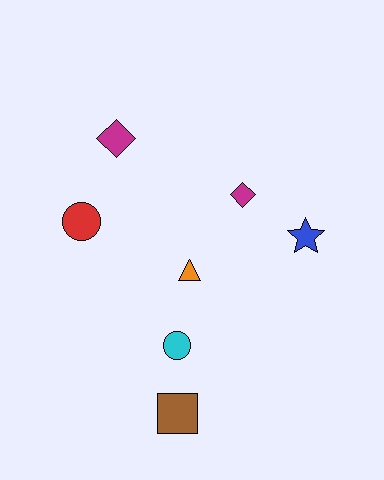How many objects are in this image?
There are 7 objects.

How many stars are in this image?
There is 1 star.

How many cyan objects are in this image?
There is 1 cyan object.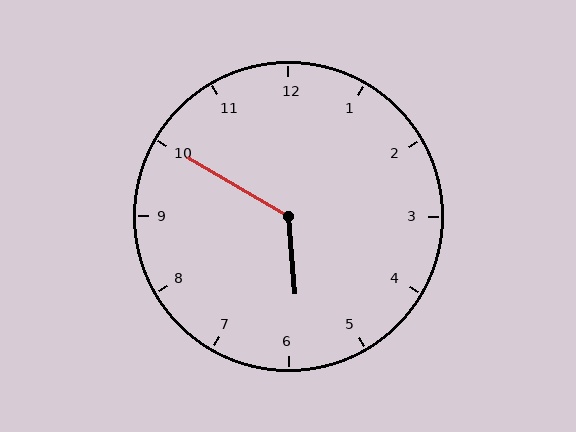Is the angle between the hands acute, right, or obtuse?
It is obtuse.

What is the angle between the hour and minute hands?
Approximately 125 degrees.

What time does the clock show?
5:50.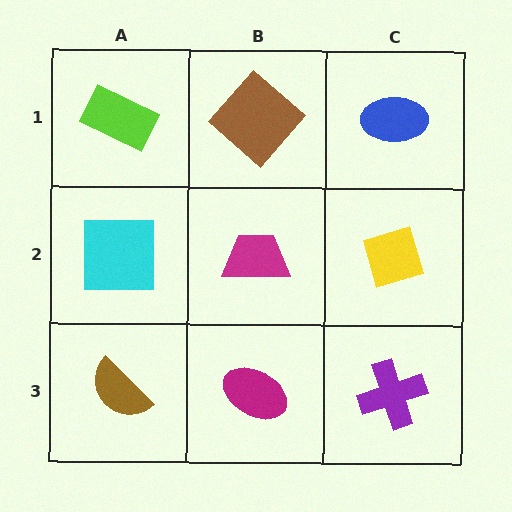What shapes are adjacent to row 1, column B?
A magenta trapezoid (row 2, column B), a lime rectangle (row 1, column A), a blue ellipse (row 1, column C).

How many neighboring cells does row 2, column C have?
3.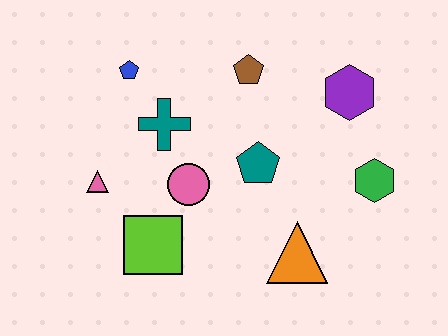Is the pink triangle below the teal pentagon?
Yes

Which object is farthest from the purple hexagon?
The pink triangle is farthest from the purple hexagon.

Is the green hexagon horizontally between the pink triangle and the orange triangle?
No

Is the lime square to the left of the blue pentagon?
No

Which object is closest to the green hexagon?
The purple hexagon is closest to the green hexagon.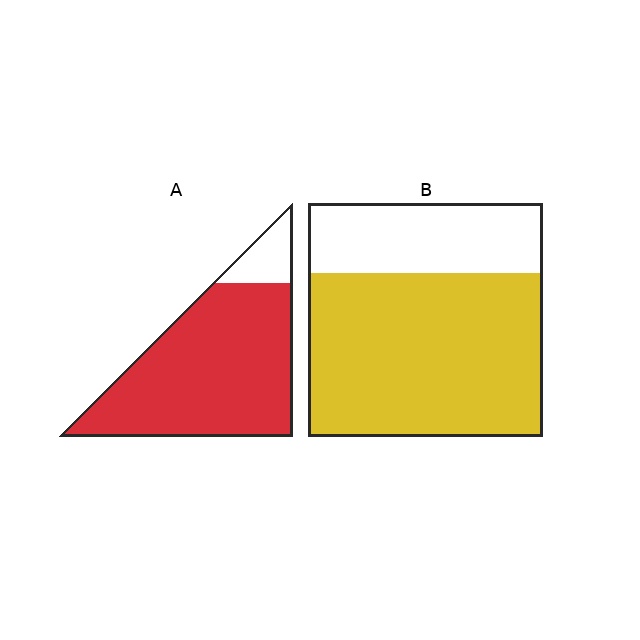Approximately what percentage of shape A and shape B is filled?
A is approximately 90% and B is approximately 70%.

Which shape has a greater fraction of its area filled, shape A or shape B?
Shape A.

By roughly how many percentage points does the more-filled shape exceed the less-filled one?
By roughly 20 percentage points (A over B).